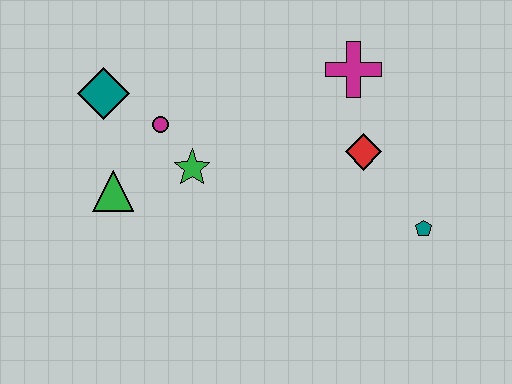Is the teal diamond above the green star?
Yes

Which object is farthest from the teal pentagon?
The teal diamond is farthest from the teal pentagon.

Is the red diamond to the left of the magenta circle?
No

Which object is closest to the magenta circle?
The green star is closest to the magenta circle.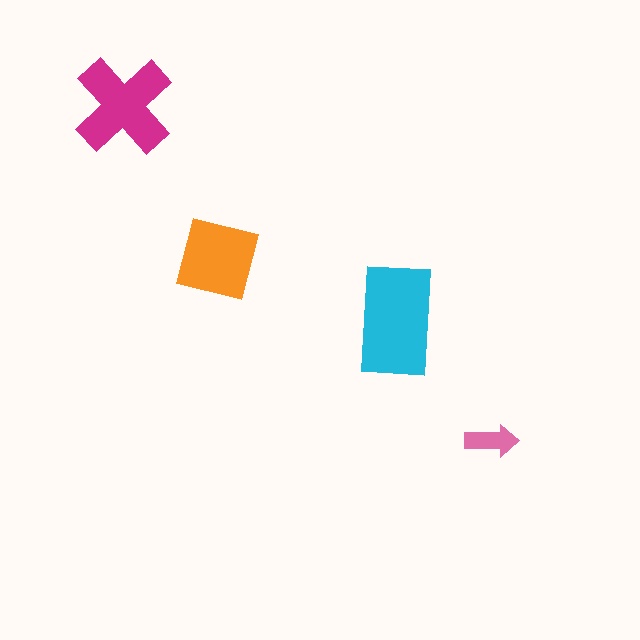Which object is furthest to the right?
The pink arrow is rightmost.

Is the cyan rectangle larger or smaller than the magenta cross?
Larger.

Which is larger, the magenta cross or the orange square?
The magenta cross.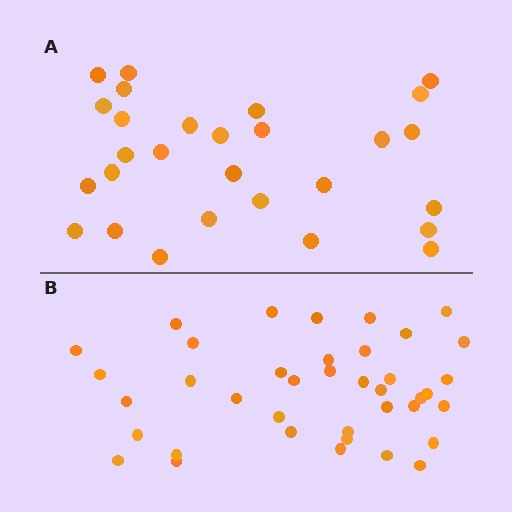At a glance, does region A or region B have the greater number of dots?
Region B (the bottom region) has more dots.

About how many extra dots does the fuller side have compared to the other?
Region B has roughly 12 or so more dots than region A.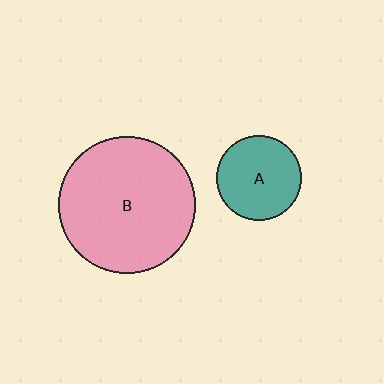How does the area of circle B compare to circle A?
Approximately 2.6 times.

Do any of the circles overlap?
No, none of the circles overlap.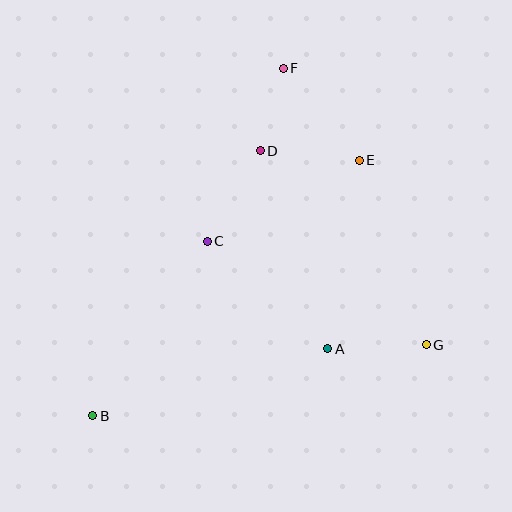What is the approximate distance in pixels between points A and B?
The distance between A and B is approximately 244 pixels.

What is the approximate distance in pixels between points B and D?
The distance between B and D is approximately 314 pixels.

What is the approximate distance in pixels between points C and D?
The distance between C and D is approximately 105 pixels.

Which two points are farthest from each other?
Points B and F are farthest from each other.